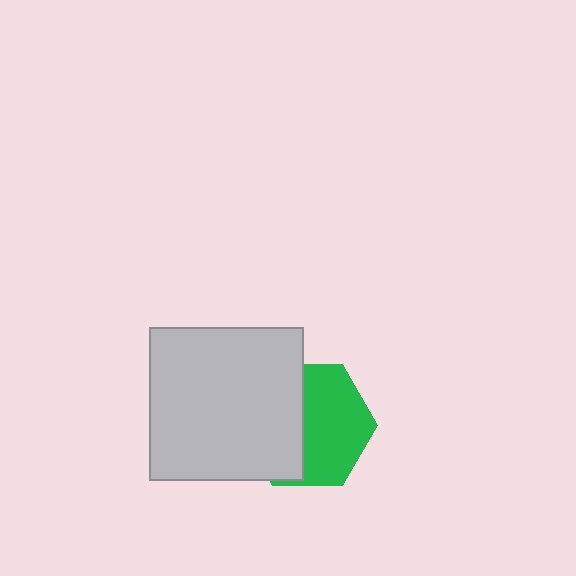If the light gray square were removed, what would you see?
You would see the complete green hexagon.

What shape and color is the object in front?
The object in front is a light gray square.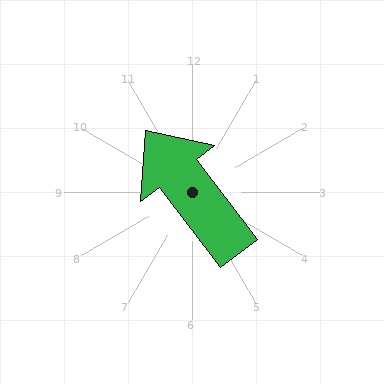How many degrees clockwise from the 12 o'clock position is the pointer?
Approximately 323 degrees.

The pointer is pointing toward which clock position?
Roughly 11 o'clock.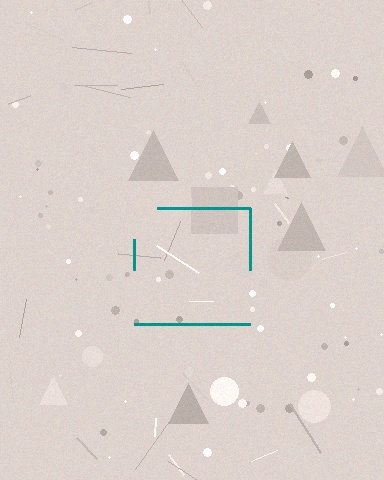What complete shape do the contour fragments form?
The contour fragments form a square.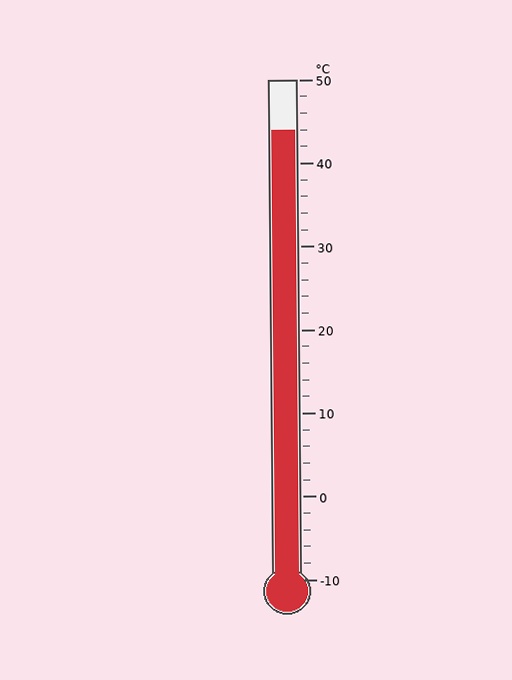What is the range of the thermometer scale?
The thermometer scale ranges from -10°C to 50°C.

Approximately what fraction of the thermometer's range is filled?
The thermometer is filled to approximately 90% of its range.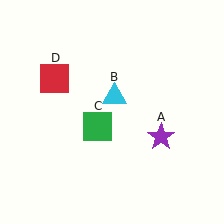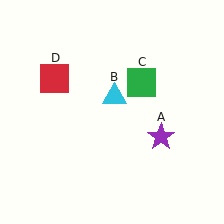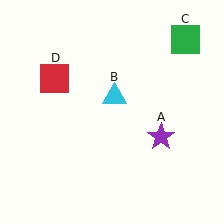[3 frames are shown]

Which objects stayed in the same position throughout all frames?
Purple star (object A) and cyan triangle (object B) and red square (object D) remained stationary.